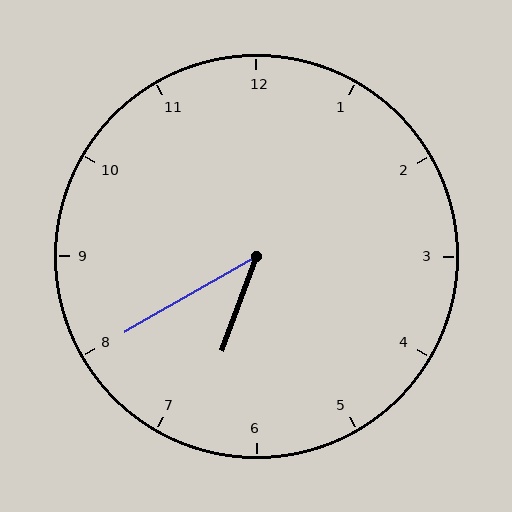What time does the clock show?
6:40.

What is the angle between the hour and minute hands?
Approximately 40 degrees.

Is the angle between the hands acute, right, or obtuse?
It is acute.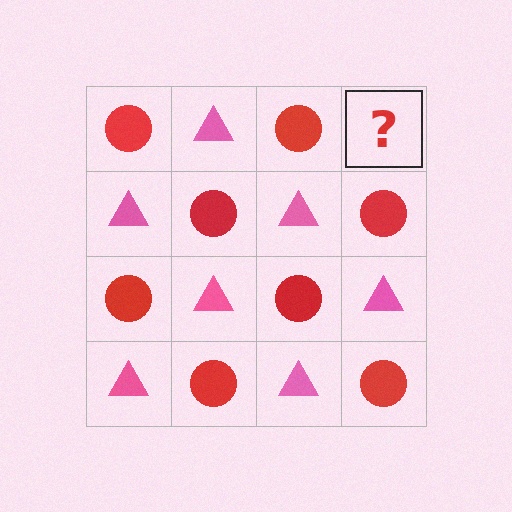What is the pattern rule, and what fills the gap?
The rule is that it alternates red circle and pink triangle in a checkerboard pattern. The gap should be filled with a pink triangle.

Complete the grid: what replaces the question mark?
The question mark should be replaced with a pink triangle.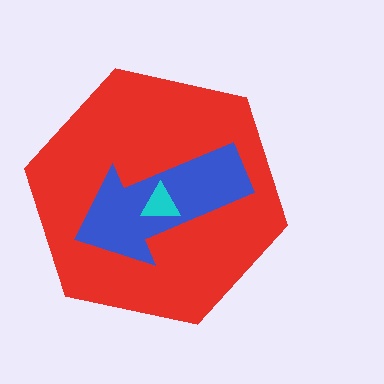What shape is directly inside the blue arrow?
The cyan triangle.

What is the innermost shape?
The cyan triangle.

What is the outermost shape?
The red hexagon.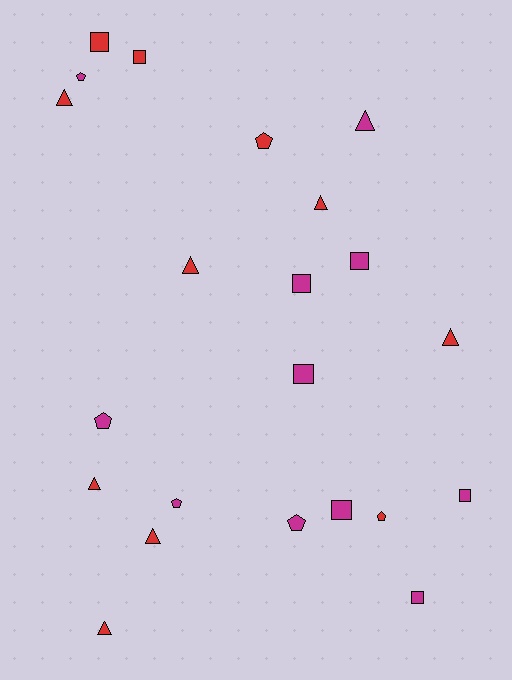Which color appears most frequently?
Magenta, with 11 objects.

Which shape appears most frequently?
Triangle, with 8 objects.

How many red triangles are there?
There are 7 red triangles.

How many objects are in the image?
There are 22 objects.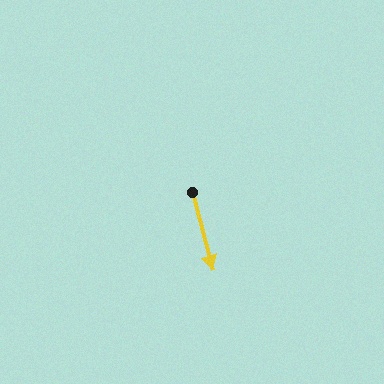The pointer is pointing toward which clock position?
Roughly 6 o'clock.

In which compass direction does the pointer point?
South.